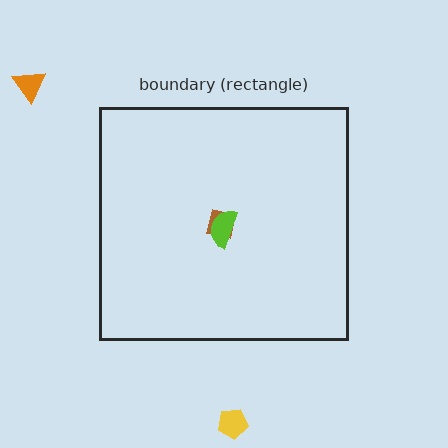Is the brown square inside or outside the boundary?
Inside.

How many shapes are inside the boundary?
2 inside, 2 outside.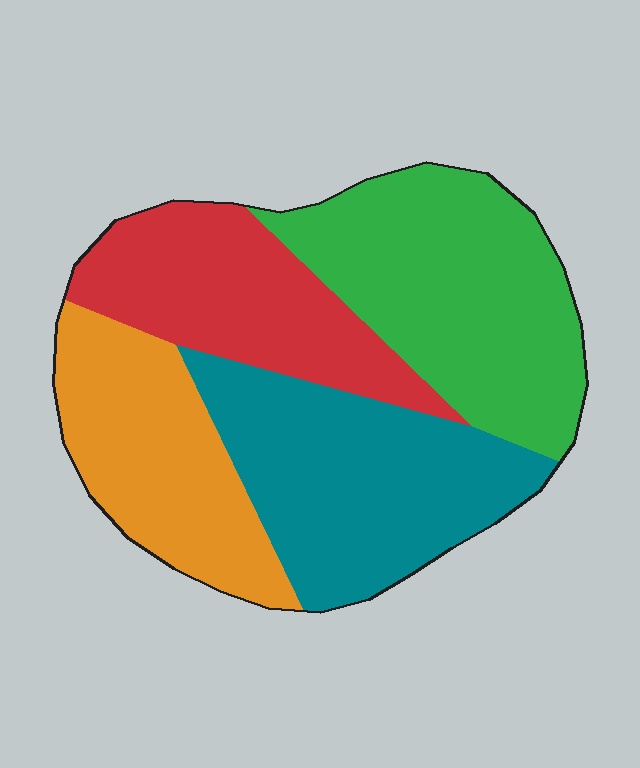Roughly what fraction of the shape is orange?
Orange takes up about one fifth (1/5) of the shape.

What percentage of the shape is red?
Red covers about 20% of the shape.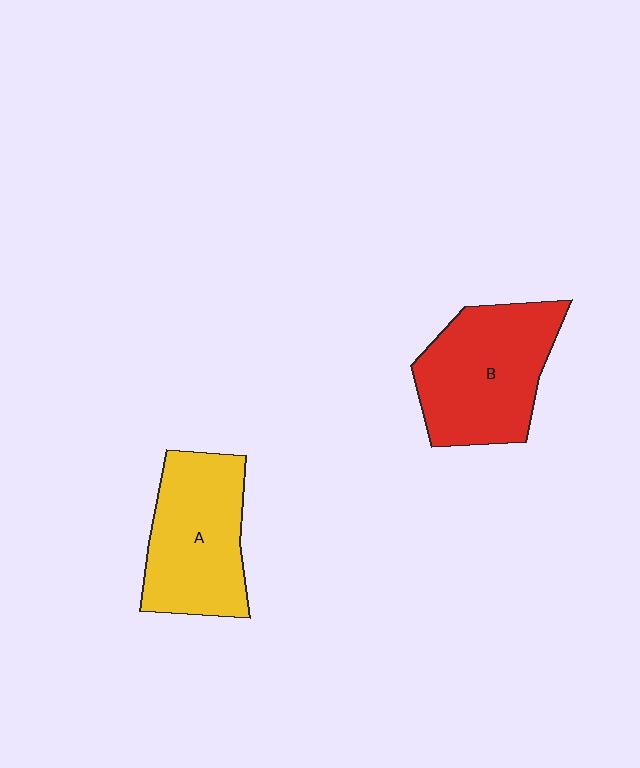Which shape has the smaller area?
Shape A (yellow).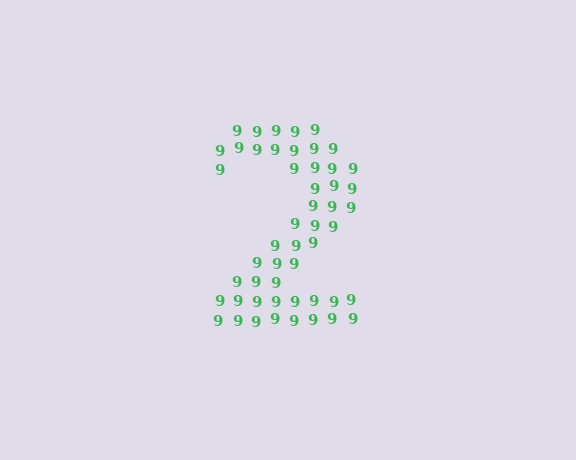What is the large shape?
The large shape is the digit 2.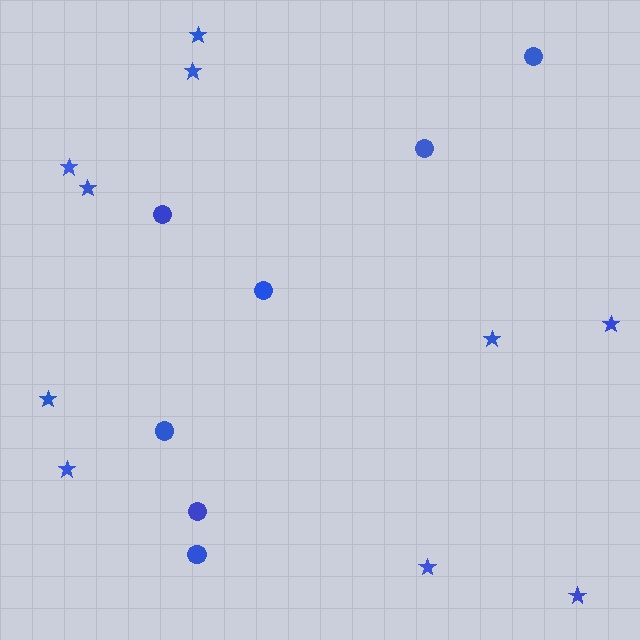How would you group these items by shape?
There are 2 groups: one group of stars (10) and one group of circles (7).